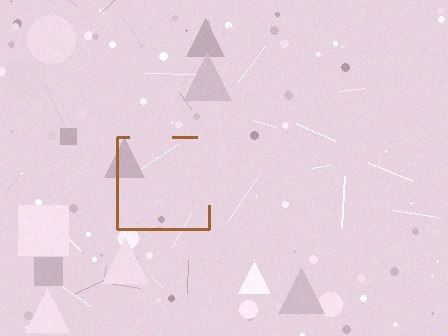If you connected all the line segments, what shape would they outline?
They would outline a square.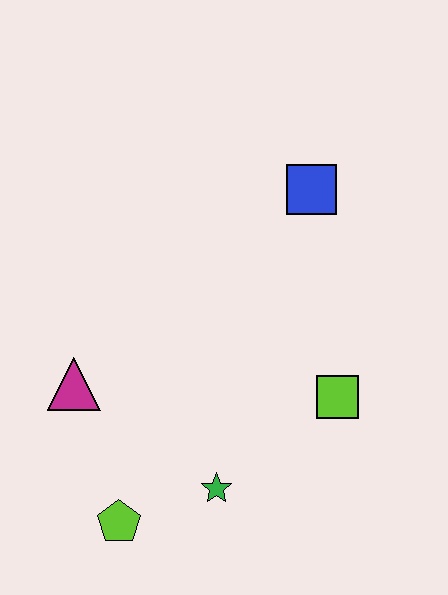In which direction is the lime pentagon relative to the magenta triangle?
The lime pentagon is below the magenta triangle.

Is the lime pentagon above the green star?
No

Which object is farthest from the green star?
The blue square is farthest from the green star.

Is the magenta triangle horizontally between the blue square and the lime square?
No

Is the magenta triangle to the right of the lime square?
No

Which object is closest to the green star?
The lime pentagon is closest to the green star.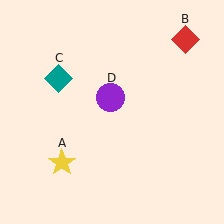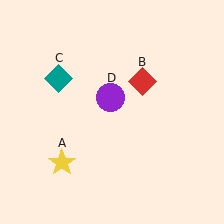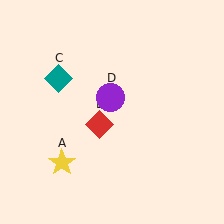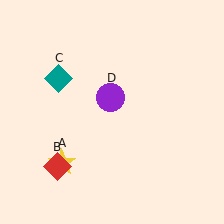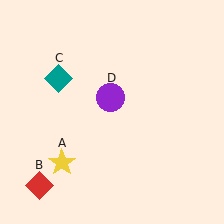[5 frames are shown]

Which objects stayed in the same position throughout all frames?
Yellow star (object A) and teal diamond (object C) and purple circle (object D) remained stationary.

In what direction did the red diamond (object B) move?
The red diamond (object B) moved down and to the left.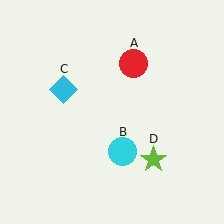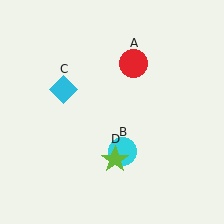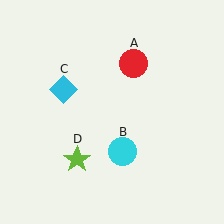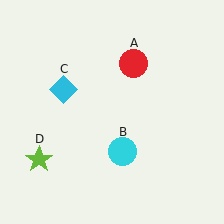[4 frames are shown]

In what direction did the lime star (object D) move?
The lime star (object D) moved left.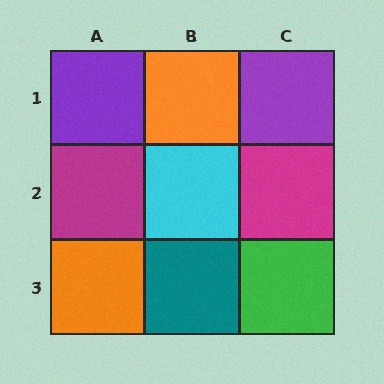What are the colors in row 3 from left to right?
Orange, teal, green.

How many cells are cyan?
1 cell is cyan.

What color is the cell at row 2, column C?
Magenta.